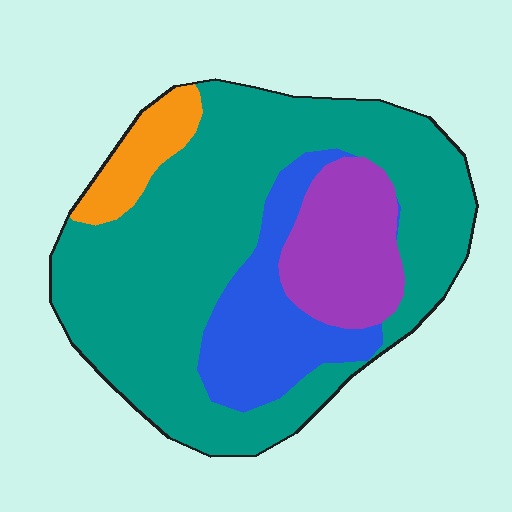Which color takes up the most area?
Teal, at roughly 60%.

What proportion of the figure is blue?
Blue covers around 15% of the figure.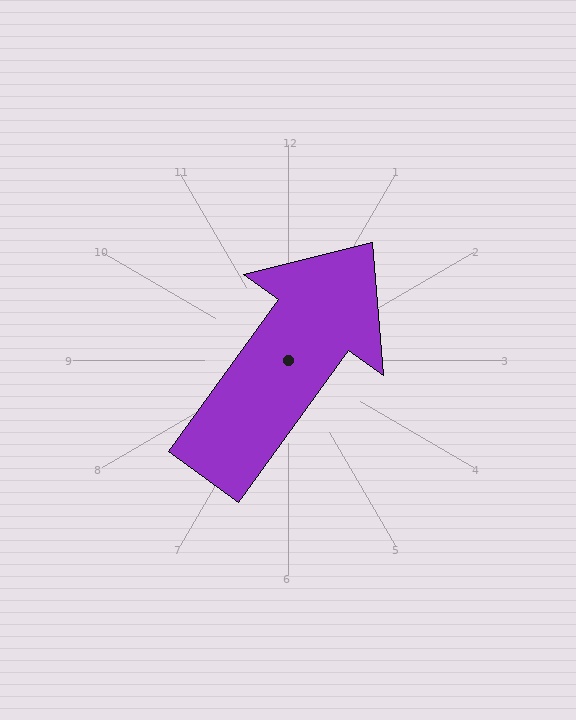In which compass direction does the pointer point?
Northeast.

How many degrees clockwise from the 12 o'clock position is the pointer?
Approximately 36 degrees.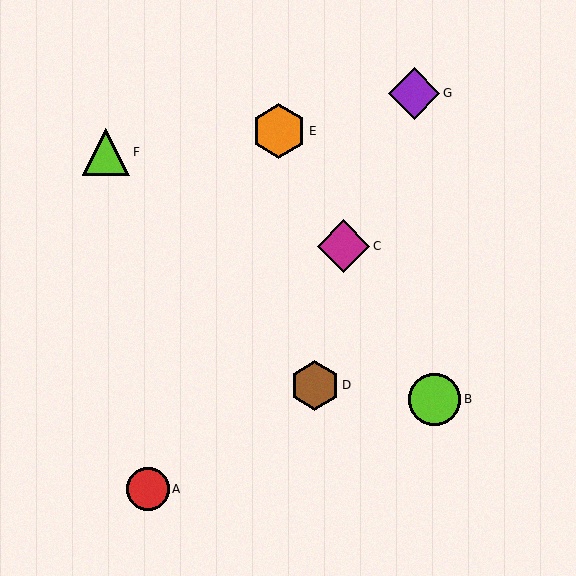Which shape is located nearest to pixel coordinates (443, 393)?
The lime circle (labeled B) at (435, 399) is nearest to that location.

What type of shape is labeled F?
Shape F is a lime triangle.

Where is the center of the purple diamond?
The center of the purple diamond is at (414, 93).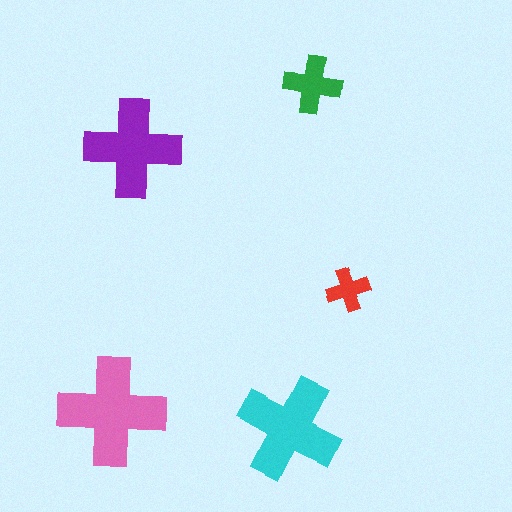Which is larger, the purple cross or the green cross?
The purple one.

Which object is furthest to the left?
The pink cross is leftmost.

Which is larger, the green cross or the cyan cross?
The cyan one.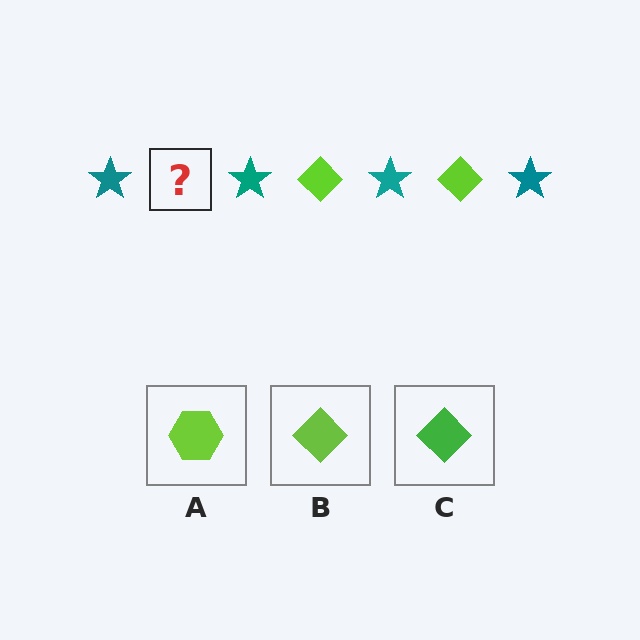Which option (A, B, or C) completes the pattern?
B.